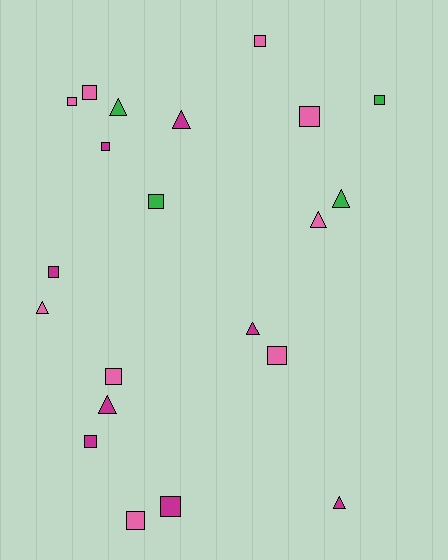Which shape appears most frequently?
Square, with 13 objects.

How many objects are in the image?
There are 21 objects.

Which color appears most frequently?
Pink, with 9 objects.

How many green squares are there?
There are 2 green squares.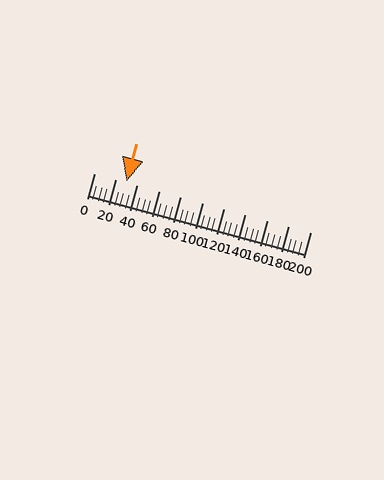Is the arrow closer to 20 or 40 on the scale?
The arrow is closer to 40.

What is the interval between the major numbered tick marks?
The major tick marks are spaced 20 units apart.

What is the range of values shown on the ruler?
The ruler shows values from 0 to 200.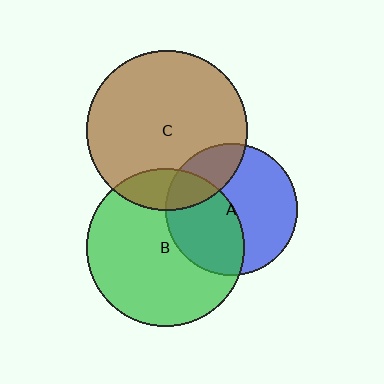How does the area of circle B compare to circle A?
Approximately 1.4 times.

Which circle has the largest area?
Circle C (brown).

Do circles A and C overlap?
Yes.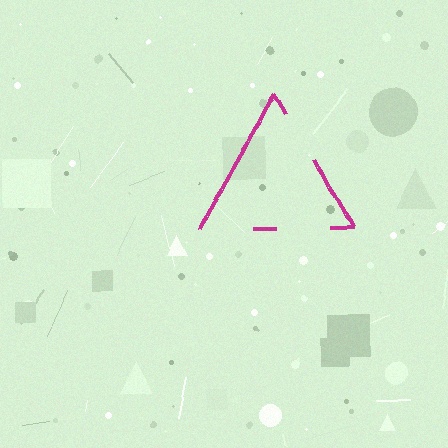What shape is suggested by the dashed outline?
The dashed outline suggests a triangle.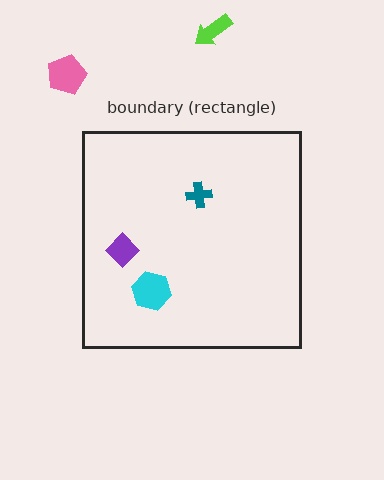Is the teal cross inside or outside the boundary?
Inside.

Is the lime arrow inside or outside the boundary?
Outside.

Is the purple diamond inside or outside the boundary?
Inside.